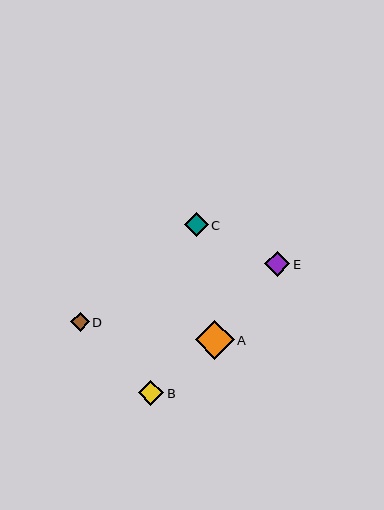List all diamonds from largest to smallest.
From largest to smallest: A, B, E, C, D.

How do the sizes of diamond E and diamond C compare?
Diamond E and diamond C are approximately the same size.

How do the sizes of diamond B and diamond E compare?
Diamond B and diamond E are approximately the same size.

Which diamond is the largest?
Diamond A is the largest with a size of approximately 39 pixels.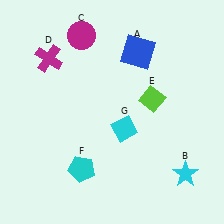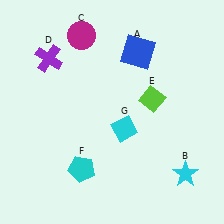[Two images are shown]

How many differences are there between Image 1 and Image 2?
There is 1 difference between the two images.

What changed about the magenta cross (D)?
In Image 1, D is magenta. In Image 2, it changed to purple.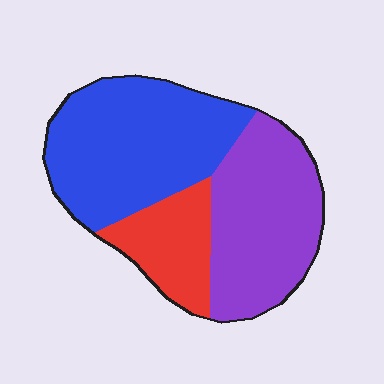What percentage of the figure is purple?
Purple covers roughly 40% of the figure.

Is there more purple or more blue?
Blue.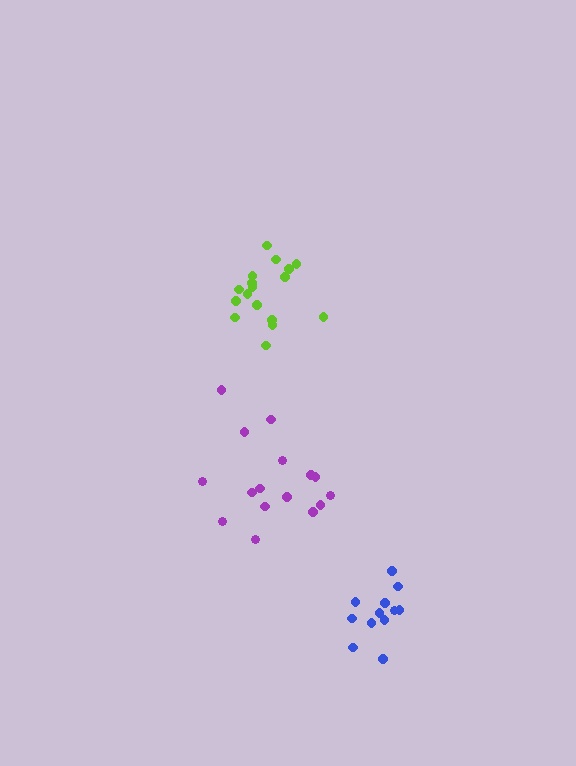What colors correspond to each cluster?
The clusters are colored: blue, lime, purple.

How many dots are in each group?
Group 1: 12 dots, Group 2: 18 dots, Group 3: 16 dots (46 total).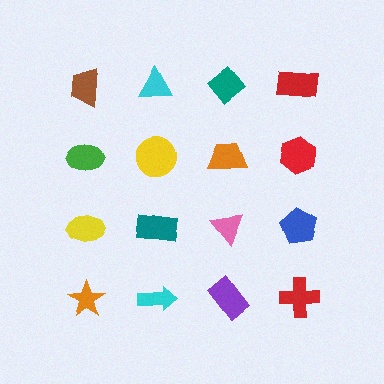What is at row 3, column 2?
A teal rectangle.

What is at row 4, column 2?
A cyan arrow.